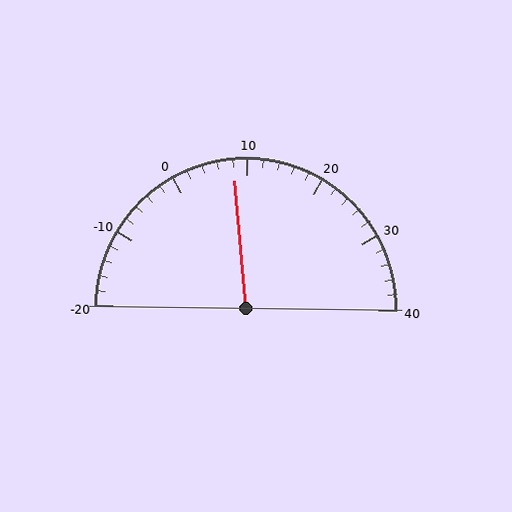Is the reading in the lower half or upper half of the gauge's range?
The reading is in the lower half of the range (-20 to 40).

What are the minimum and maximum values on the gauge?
The gauge ranges from -20 to 40.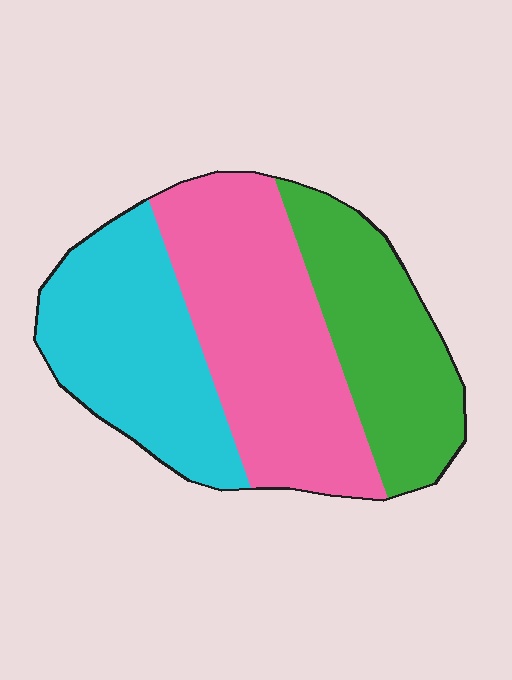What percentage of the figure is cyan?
Cyan takes up about one third (1/3) of the figure.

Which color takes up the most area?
Pink, at roughly 40%.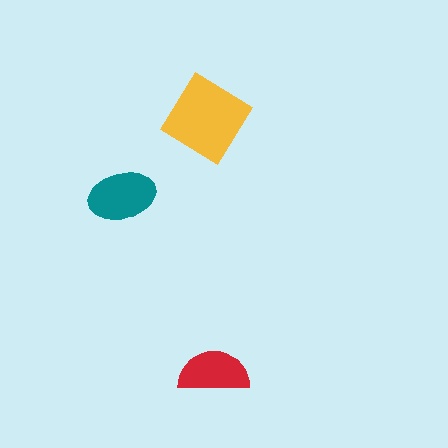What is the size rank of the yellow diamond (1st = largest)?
1st.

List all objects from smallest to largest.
The red semicircle, the teal ellipse, the yellow diamond.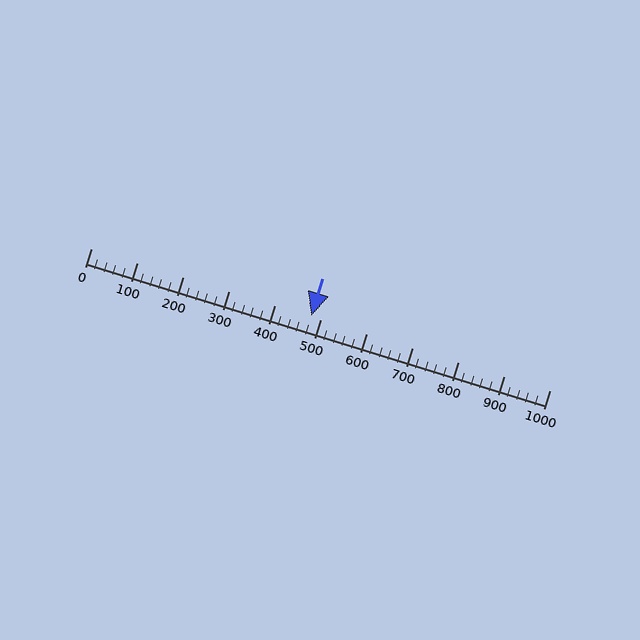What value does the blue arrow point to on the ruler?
The blue arrow points to approximately 480.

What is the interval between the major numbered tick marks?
The major tick marks are spaced 100 units apart.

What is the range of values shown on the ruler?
The ruler shows values from 0 to 1000.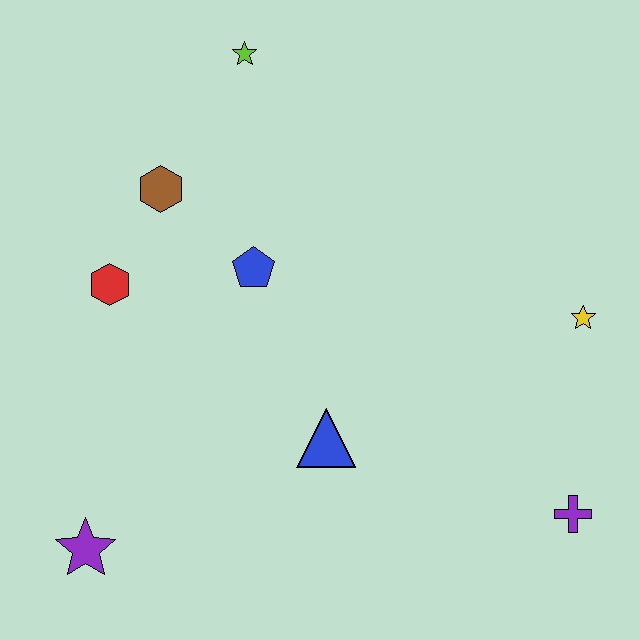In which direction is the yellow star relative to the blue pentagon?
The yellow star is to the right of the blue pentagon.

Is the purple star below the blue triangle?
Yes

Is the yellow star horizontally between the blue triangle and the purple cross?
No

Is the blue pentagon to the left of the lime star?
No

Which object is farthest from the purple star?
The yellow star is farthest from the purple star.